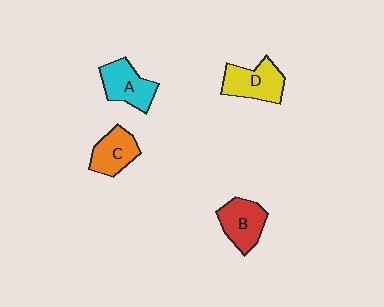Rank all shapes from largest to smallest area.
From largest to smallest: D (yellow), A (cyan), B (red), C (orange).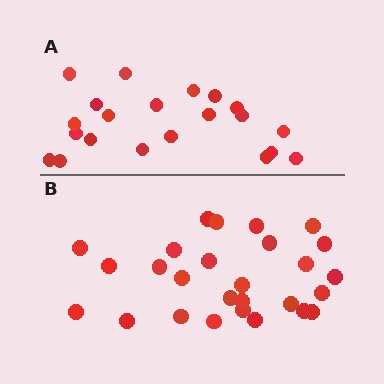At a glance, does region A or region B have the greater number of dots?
Region B (the bottom region) has more dots.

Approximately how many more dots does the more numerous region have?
Region B has about 6 more dots than region A.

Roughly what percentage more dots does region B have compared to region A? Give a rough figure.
About 30% more.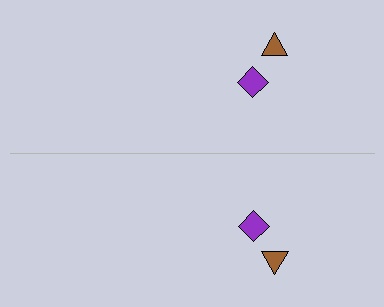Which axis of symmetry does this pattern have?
The pattern has a horizontal axis of symmetry running through the center of the image.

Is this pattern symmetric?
Yes, this pattern has bilateral (reflection) symmetry.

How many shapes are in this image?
There are 4 shapes in this image.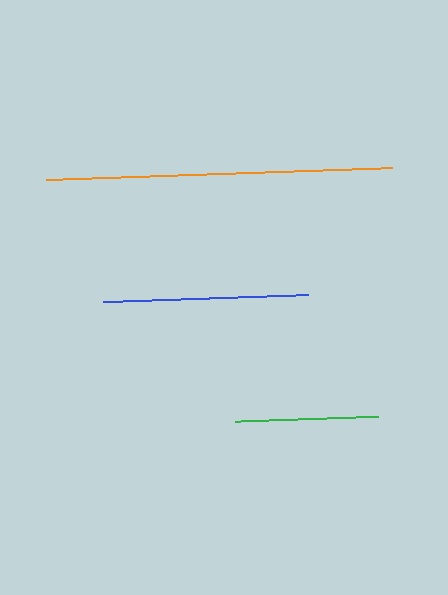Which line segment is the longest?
The orange line is the longest at approximately 346 pixels.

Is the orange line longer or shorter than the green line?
The orange line is longer than the green line.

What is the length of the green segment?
The green segment is approximately 143 pixels long.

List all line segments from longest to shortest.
From longest to shortest: orange, blue, green.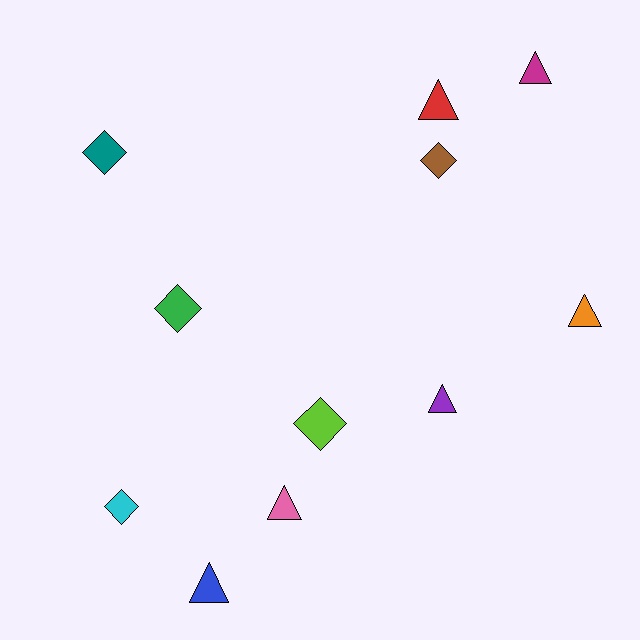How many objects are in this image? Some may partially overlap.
There are 11 objects.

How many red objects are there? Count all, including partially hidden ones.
There is 1 red object.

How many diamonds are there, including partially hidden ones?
There are 5 diamonds.